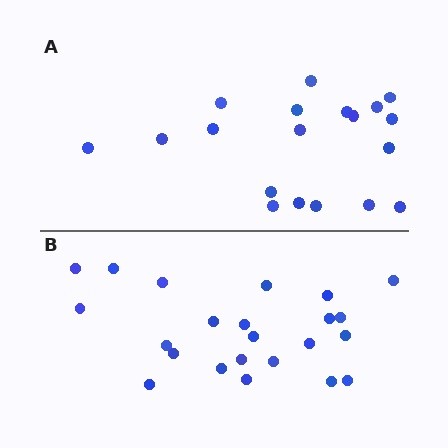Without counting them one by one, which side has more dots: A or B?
Region B (the bottom region) has more dots.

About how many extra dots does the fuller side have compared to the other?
Region B has about 4 more dots than region A.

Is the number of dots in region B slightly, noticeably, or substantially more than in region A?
Region B has only slightly more — the two regions are fairly close. The ratio is roughly 1.2 to 1.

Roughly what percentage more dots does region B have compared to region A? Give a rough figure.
About 20% more.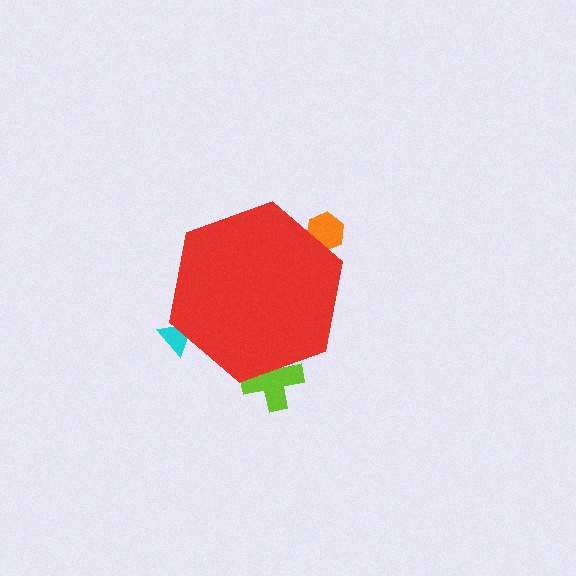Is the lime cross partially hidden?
Yes, the lime cross is partially hidden behind the red hexagon.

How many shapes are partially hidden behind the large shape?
3 shapes are partially hidden.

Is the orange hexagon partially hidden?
Yes, the orange hexagon is partially hidden behind the red hexagon.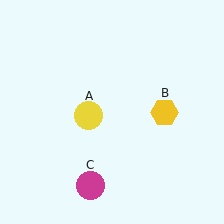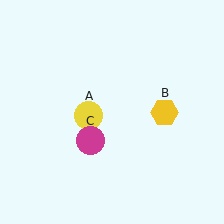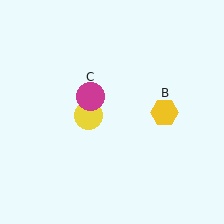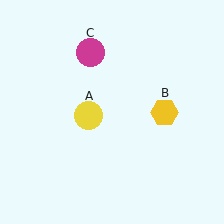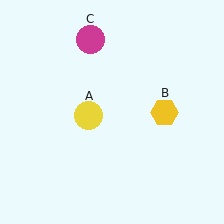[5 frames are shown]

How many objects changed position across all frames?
1 object changed position: magenta circle (object C).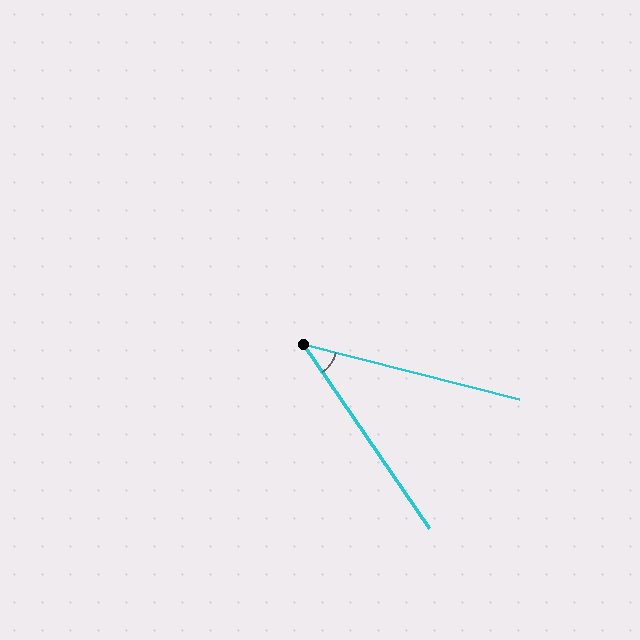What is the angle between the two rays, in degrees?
Approximately 42 degrees.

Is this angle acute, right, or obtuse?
It is acute.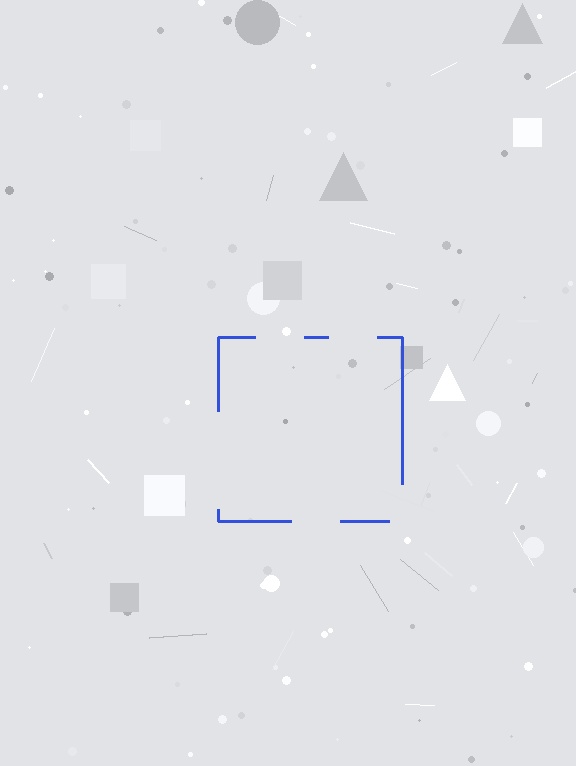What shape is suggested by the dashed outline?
The dashed outline suggests a square.